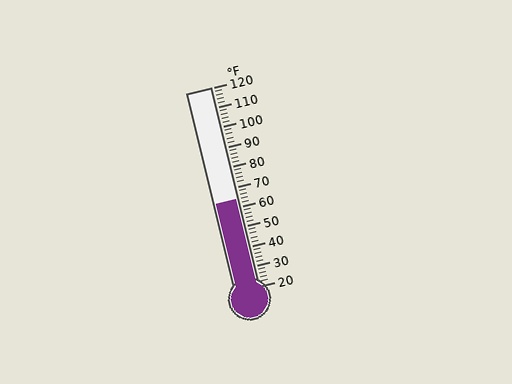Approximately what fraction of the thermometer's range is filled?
The thermometer is filled to approximately 45% of its range.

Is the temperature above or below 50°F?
The temperature is above 50°F.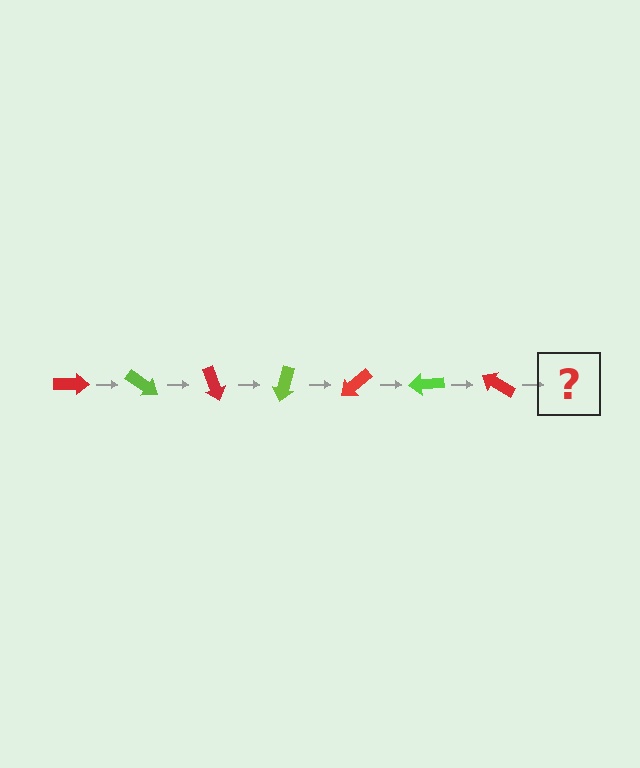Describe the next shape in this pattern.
It should be a lime arrow, rotated 245 degrees from the start.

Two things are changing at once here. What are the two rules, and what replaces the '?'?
The two rules are that it rotates 35 degrees each step and the color cycles through red and lime. The '?' should be a lime arrow, rotated 245 degrees from the start.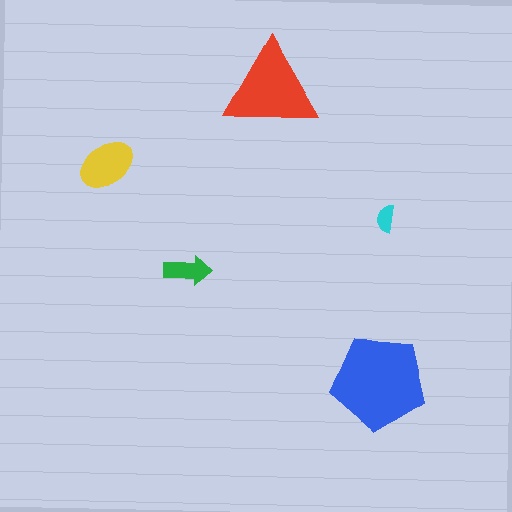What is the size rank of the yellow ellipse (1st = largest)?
3rd.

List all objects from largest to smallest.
The blue pentagon, the red triangle, the yellow ellipse, the green arrow, the cyan semicircle.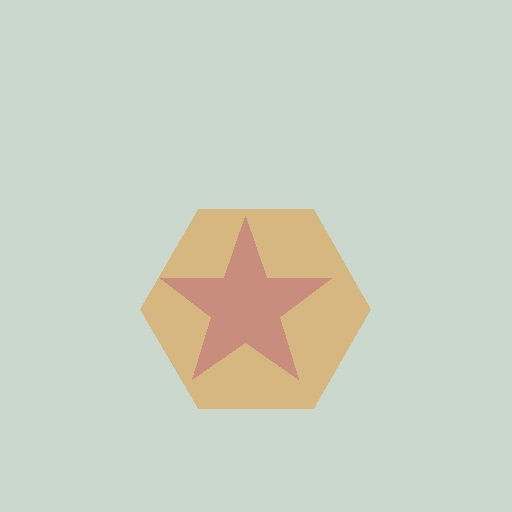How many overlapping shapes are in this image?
There are 2 overlapping shapes in the image.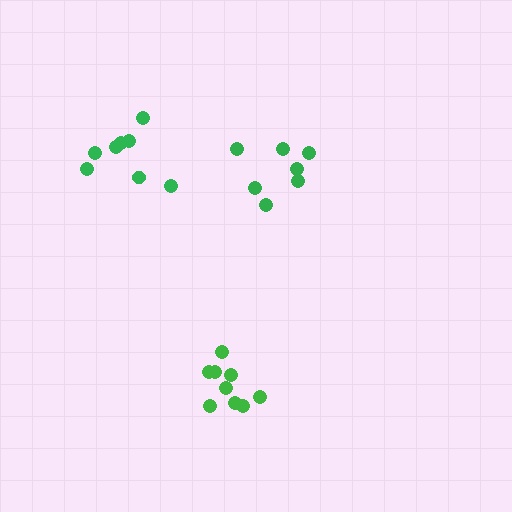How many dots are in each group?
Group 1: 8 dots, Group 2: 9 dots, Group 3: 7 dots (24 total).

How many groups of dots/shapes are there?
There are 3 groups.